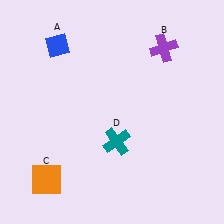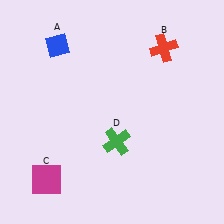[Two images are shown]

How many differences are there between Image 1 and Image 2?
There are 3 differences between the two images.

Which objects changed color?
B changed from purple to red. C changed from orange to magenta. D changed from teal to green.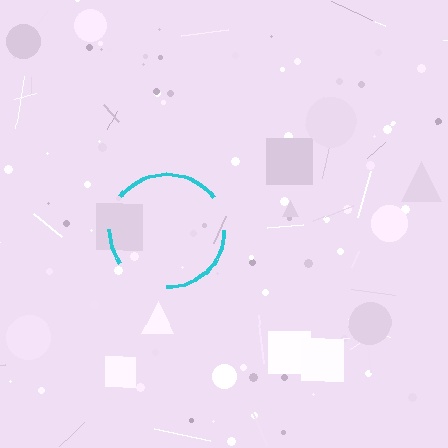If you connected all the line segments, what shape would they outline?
They would outline a circle.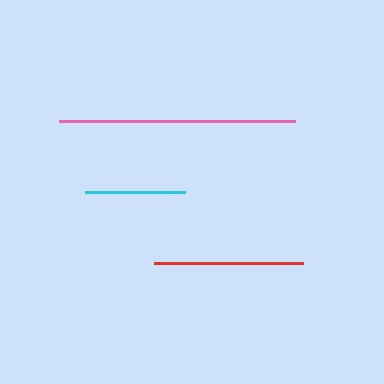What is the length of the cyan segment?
The cyan segment is approximately 100 pixels long.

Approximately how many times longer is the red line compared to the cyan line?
The red line is approximately 1.5 times the length of the cyan line.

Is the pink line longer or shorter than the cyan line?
The pink line is longer than the cyan line.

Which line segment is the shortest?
The cyan line is the shortest at approximately 100 pixels.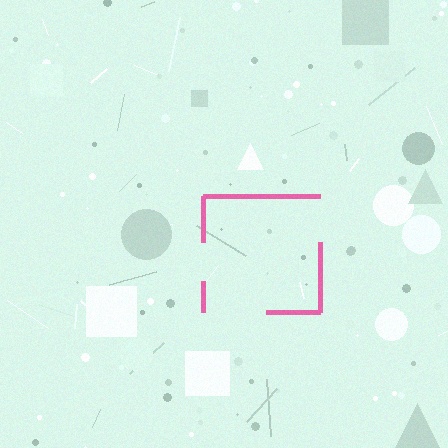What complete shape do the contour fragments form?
The contour fragments form a square.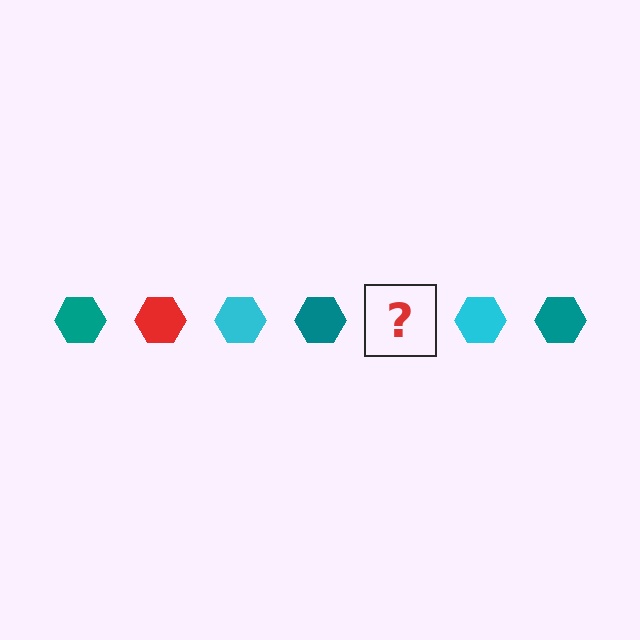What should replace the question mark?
The question mark should be replaced with a red hexagon.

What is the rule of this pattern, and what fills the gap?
The rule is that the pattern cycles through teal, red, cyan hexagons. The gap should be filled with a red hexagon.